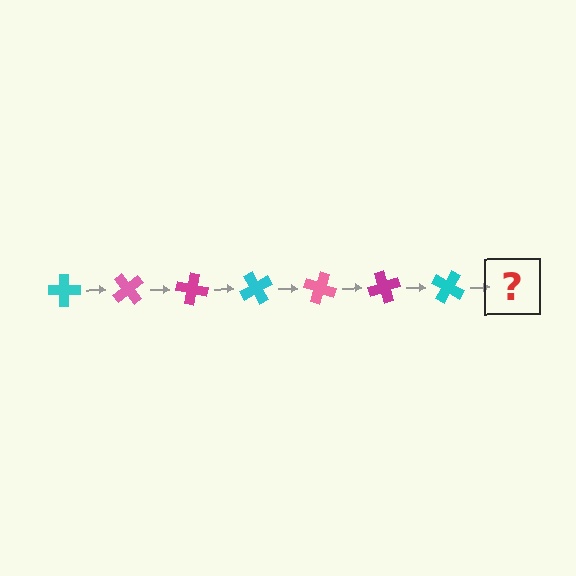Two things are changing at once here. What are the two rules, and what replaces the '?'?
The two rules are that it rotates 50 degrees each step and the color cycles through cyan, pink, and magenta. The '?' should be a pink cross, rotated 350 degrees from the start.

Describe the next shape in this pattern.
It should be a pink cross, rotated 350 degrees from the start.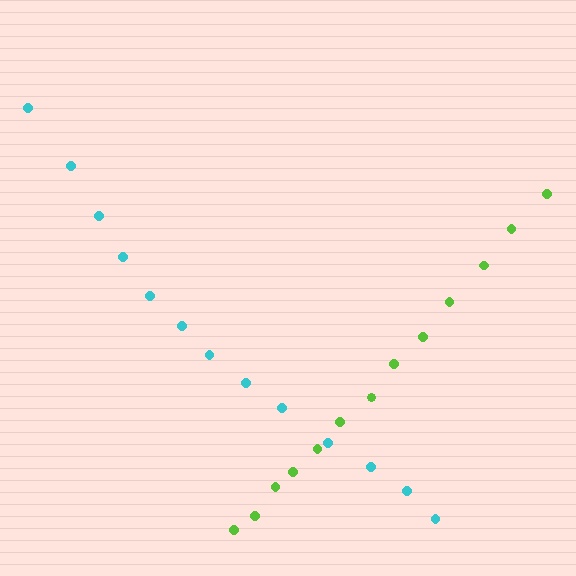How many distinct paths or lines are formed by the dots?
There are 2 distinct paths.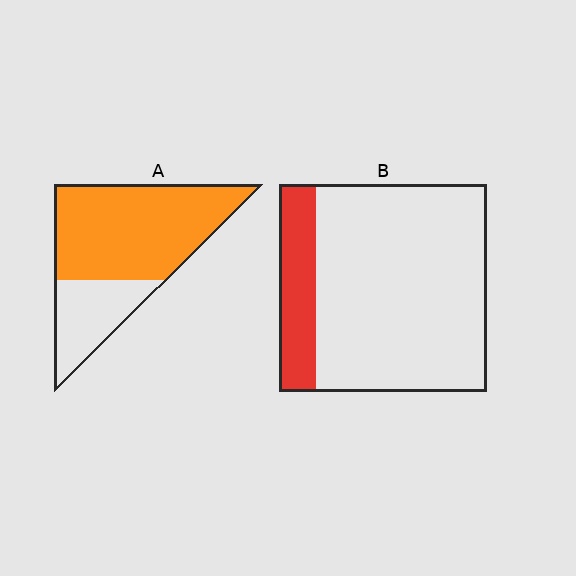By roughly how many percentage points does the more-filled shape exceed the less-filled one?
By roughly 55 percentage points (A over B).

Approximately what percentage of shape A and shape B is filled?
A is approximately 70% and B is approximately 20%.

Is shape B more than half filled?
No.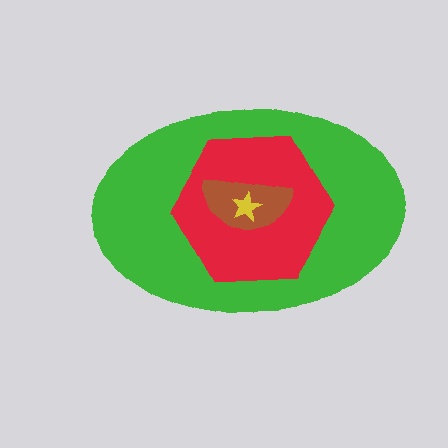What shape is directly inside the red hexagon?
The brown semicircle.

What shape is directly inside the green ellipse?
The red hexagon.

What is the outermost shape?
The green ellipse.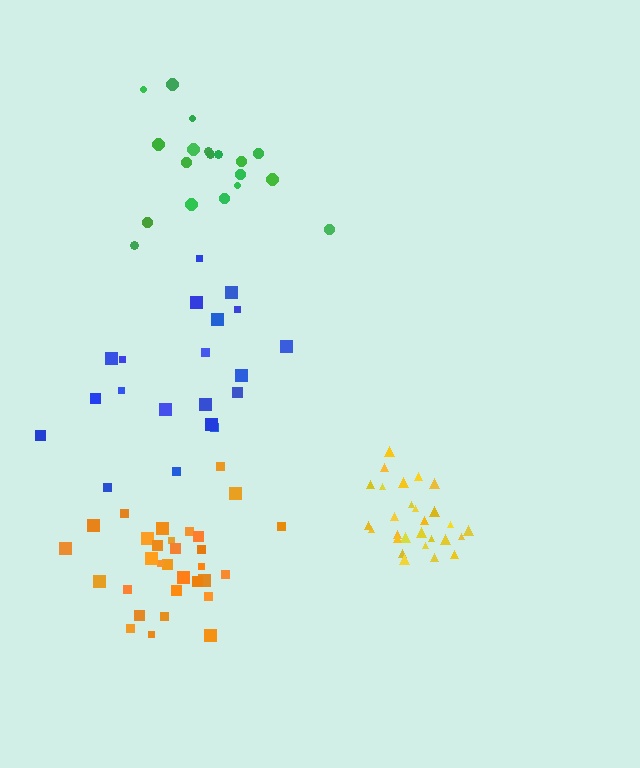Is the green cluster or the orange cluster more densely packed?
Orange.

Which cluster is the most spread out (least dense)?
Blue.